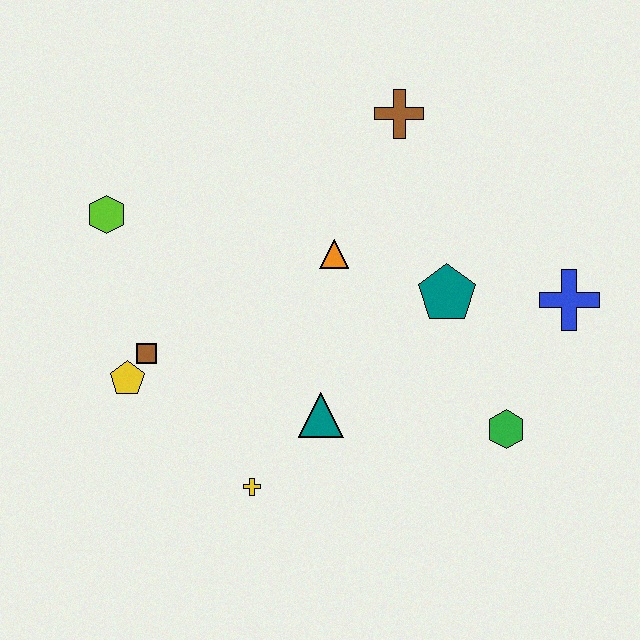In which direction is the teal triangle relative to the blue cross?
The teal triangle is to the left of the blue cross.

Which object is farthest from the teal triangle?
The brown cross is farthest from the teal triangle.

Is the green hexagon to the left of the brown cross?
No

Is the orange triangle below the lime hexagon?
Yes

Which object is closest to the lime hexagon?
The brown square is closest to the lime hexagon.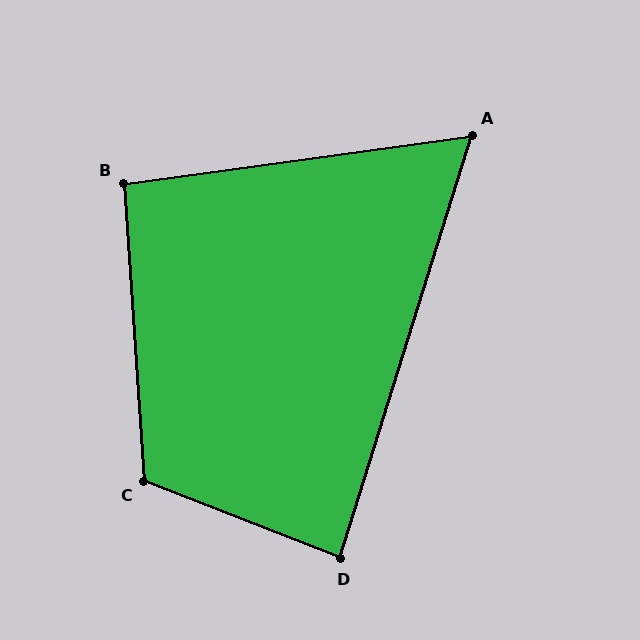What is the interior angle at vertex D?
Approximately 86 degrees (approximately right).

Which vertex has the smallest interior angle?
A, at approximately 65 degrees.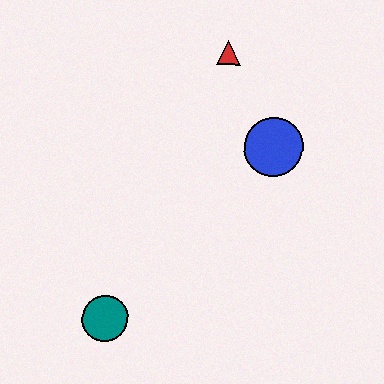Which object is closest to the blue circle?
The red triangle is closest to the blue circle.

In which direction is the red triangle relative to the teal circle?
The red triangle is above the teal circle.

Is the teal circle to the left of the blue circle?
Yes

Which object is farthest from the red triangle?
The teal circle is farthest from the red triangle.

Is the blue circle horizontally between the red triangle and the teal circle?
No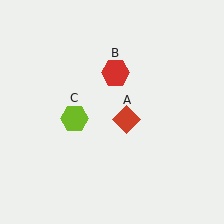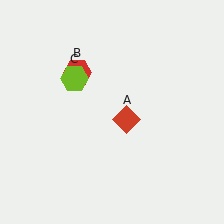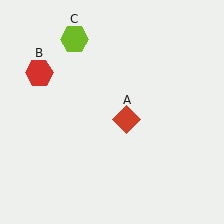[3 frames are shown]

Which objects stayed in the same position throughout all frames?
Red diamond (object A) remained stationary.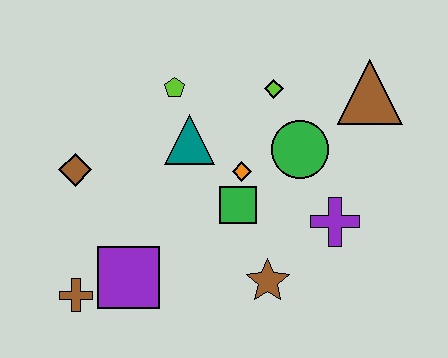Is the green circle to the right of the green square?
Yes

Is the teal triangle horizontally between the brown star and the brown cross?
Yes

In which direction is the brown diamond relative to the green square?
The brown diamond is to the left of the green square.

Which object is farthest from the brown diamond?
The brown triangle is farthest from the brown diamond.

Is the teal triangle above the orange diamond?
Yes